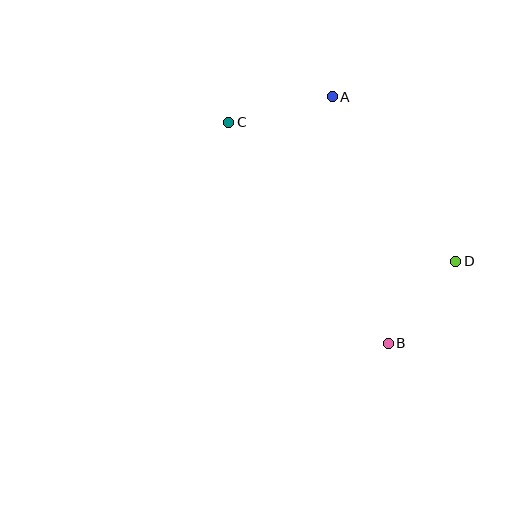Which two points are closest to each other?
Points B and D are closest to each other.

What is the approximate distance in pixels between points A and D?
The distance between A and D is approximately 206 pixels.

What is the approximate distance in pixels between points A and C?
The distance between A and C is approximately 107 pixels.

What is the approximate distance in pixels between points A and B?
The distance between A and B is approximately 253 pixels.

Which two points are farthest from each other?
Points B and C are farthest from each other.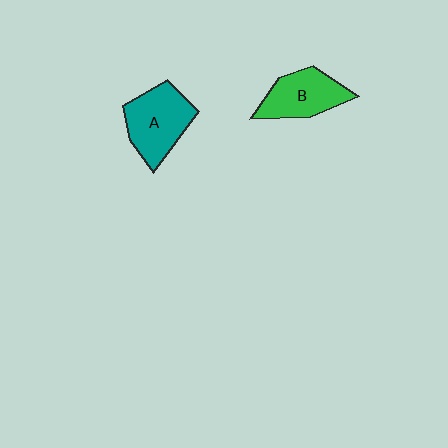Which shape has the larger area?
Shape A (teal).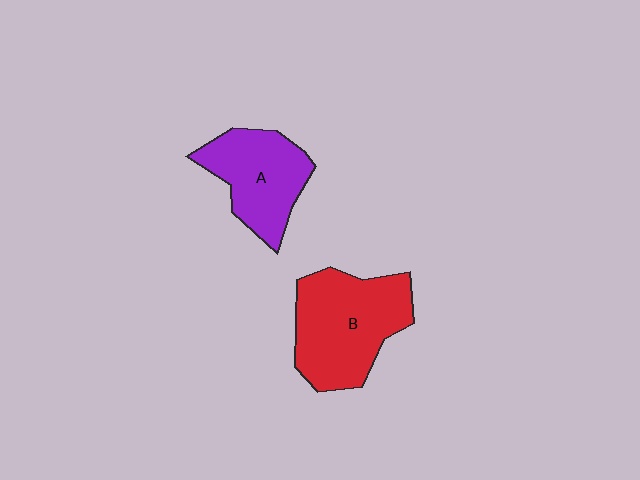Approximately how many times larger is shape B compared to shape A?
Approximately 1.3 times.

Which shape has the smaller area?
Shape A (purple).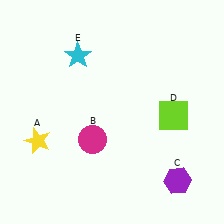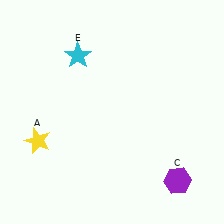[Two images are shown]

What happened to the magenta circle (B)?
The magenta circle (B) was removed in Image 2. It was in the bottom-left area of Image 1.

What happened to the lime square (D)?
The lime square (D) was removed in Image 2. It was in the bottom-right area of Image 1.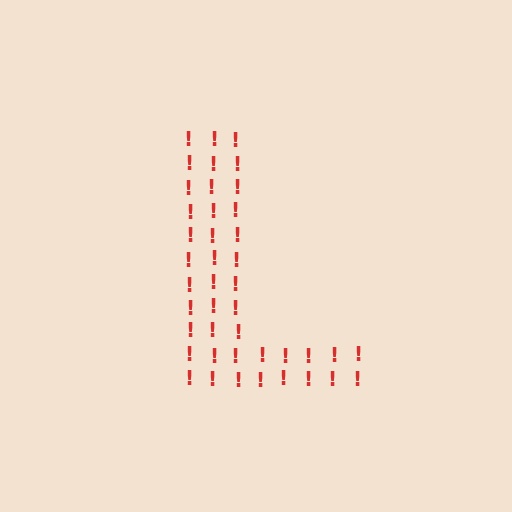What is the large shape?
The large shape is the letter L.